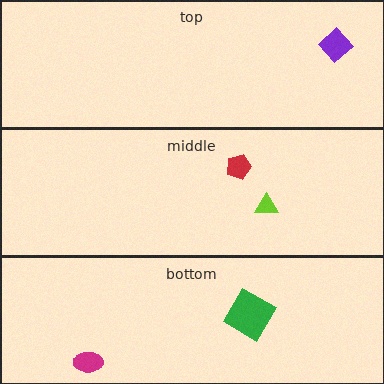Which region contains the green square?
The bottom region.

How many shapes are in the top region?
1.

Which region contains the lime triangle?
The middle region.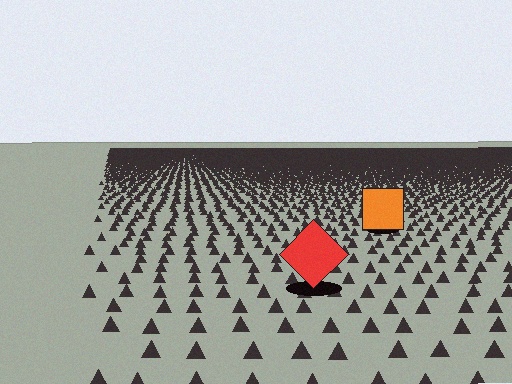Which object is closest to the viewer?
The red diamond is closest. The texture marks near it are larger and more spread out.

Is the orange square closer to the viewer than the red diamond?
No. The red diamond is closer — you can tell from the texture gradient: the ground texture is coarser near it.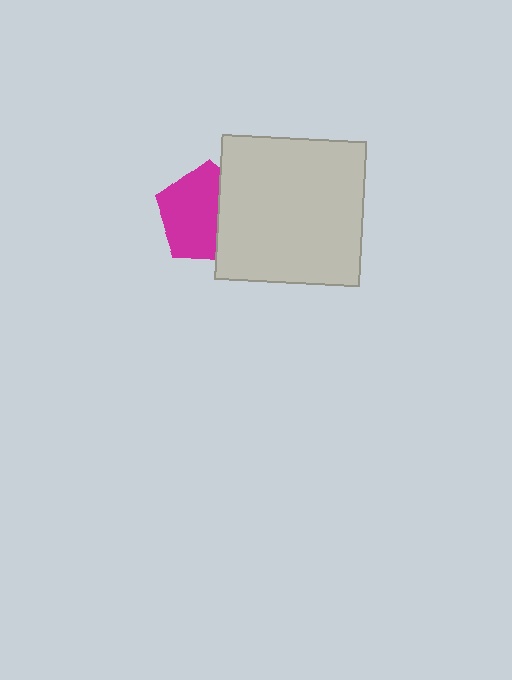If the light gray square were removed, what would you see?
You would see the complete magenta pentagon.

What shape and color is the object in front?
The object in front is a light gray square.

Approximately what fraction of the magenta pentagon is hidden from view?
Roughly 36% of the magenta pentagon is hidden behind the light gray square.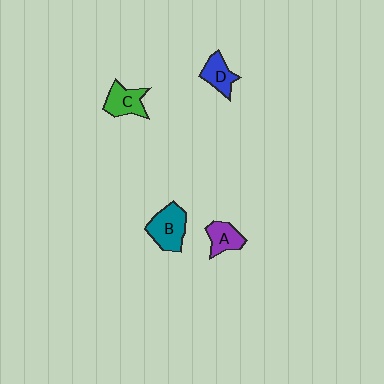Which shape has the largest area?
Shape B (teal).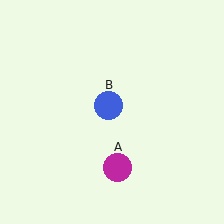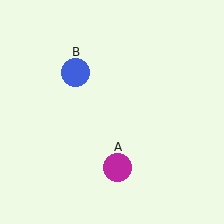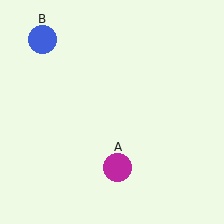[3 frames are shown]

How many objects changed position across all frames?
1 object changed position: blue circle (object B).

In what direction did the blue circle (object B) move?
The blue circle (object B) moved up and to the left.